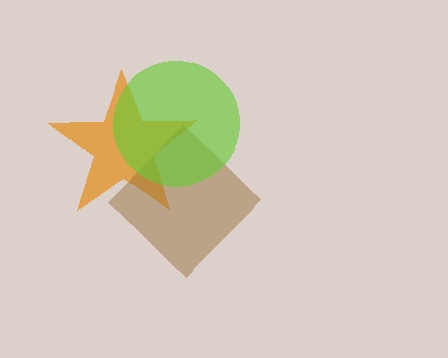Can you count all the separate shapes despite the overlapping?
Yes, there are 3 separate shapes.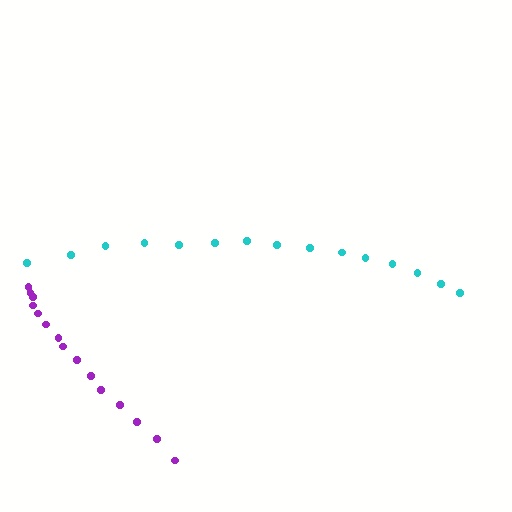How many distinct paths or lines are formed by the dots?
There are 2 distinct paths.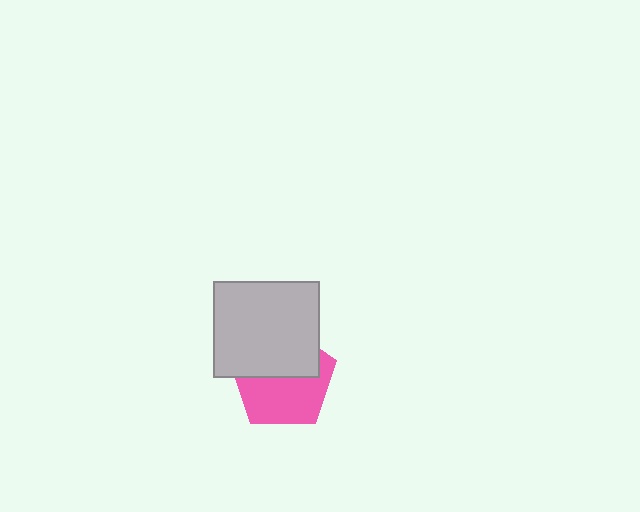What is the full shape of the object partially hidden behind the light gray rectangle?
The partially hidden object is a pink pentagon.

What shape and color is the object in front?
The object in front is a light gray rectangle.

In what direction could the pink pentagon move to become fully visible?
The pink pentagon could move down. That would shift it out from behind the light gray rectangle entirely.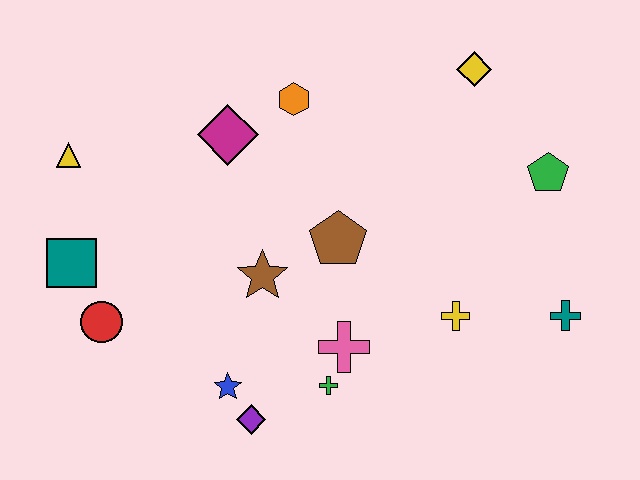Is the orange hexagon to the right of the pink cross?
No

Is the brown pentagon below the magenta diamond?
Yes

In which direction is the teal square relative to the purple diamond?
The teal square is to the left of the purple diamond.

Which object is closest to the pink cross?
The green cross is closest to the pink cross.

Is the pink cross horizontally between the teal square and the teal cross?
Yes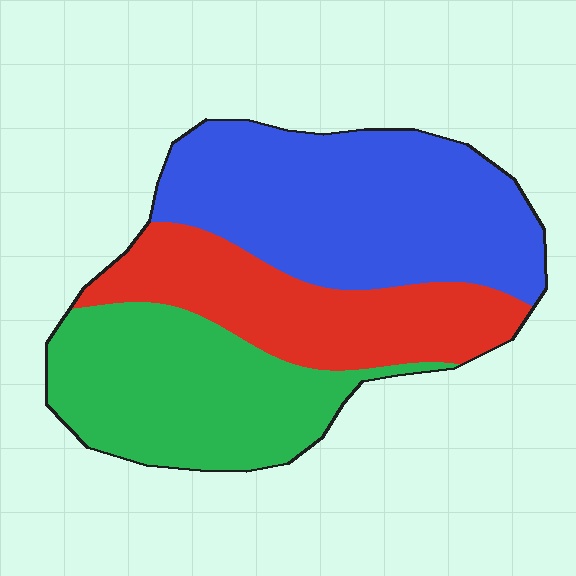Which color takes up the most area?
Blue, at roughly 40%.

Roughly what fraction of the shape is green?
Green takes up about one third (1/3) of the shape.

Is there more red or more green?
Green.